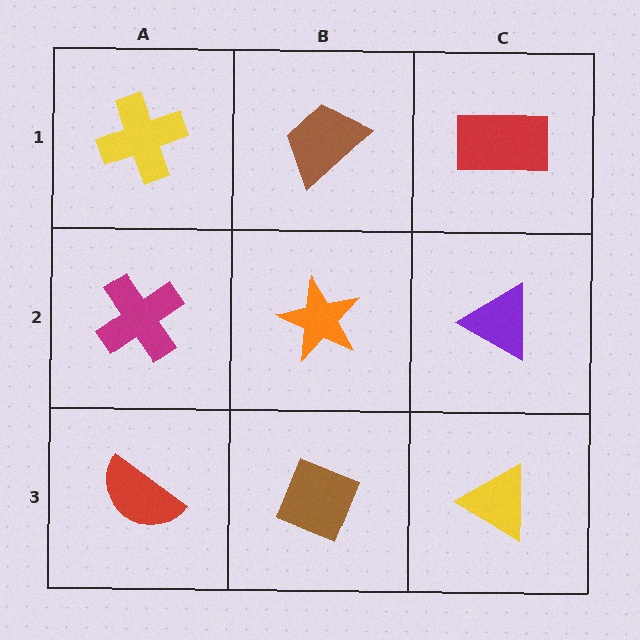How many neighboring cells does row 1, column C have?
2.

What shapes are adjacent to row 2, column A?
A yellow cross (row 1, column A), a red semicircle (row 3, column A), an orange star (row 2, column B).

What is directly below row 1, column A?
A magenta cross.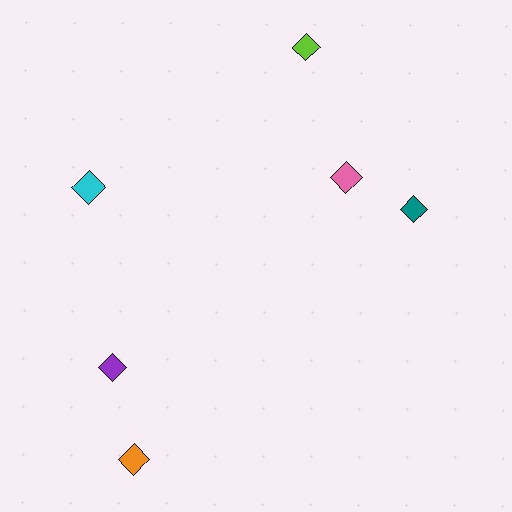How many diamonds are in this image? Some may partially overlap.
There are 6 diamonds.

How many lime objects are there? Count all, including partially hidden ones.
There is 1 lime object.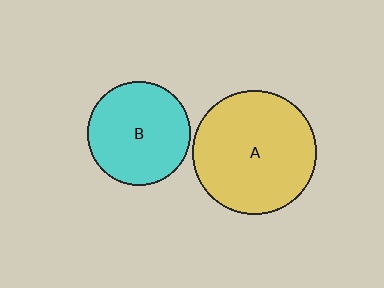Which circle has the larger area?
Circle A (yellow).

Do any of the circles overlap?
No, none of the circles overlap.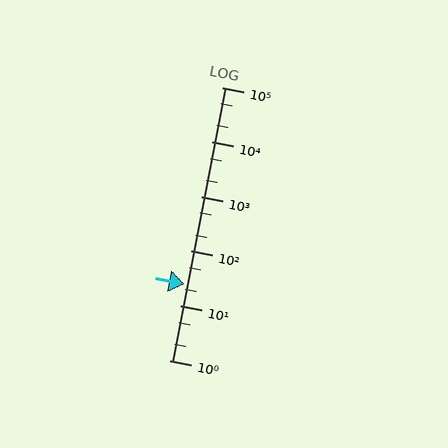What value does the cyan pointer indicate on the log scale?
The pointer indicates approximately 25.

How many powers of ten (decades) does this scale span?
The scale spans 5 decades, from 1 to 100000.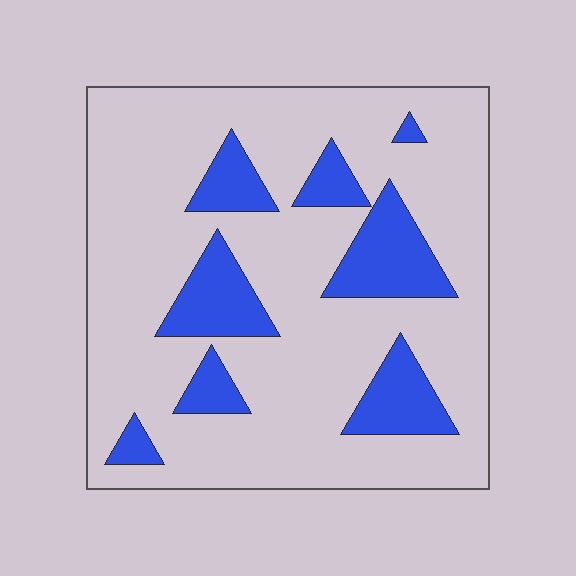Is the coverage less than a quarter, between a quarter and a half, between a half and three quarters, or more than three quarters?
Less than a quarter.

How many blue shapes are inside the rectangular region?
8.